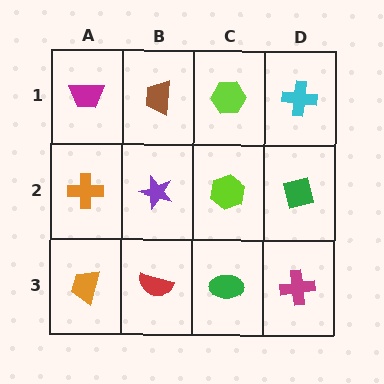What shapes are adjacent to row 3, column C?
A lime hexagon (row 2, column C), a red semicircle (row 3, column B), a magenta cross (row 3, column D).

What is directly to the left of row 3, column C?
A red semicircle.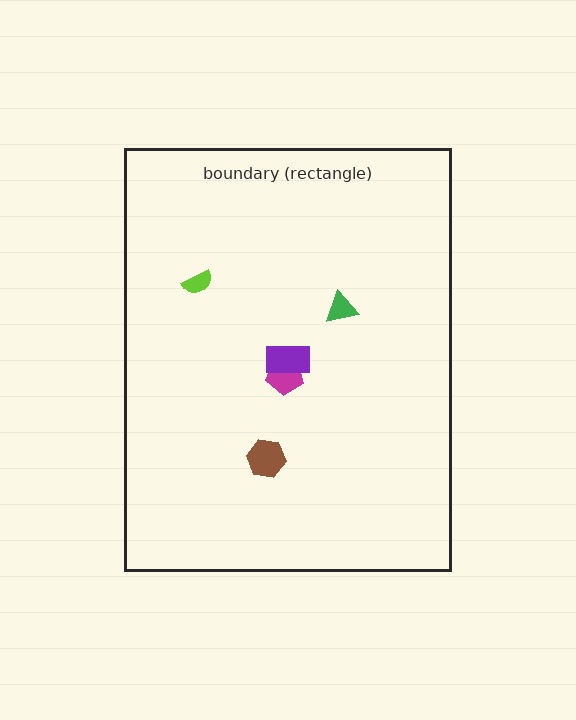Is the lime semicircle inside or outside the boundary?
Inside.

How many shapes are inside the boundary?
5 inside, 0 outside.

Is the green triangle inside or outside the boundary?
Inside.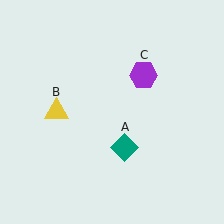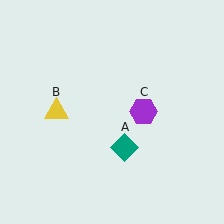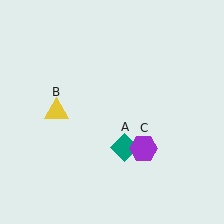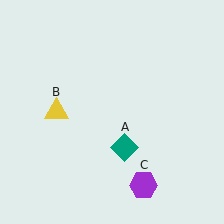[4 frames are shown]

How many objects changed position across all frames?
1 object changed position: purple hexagon (object C).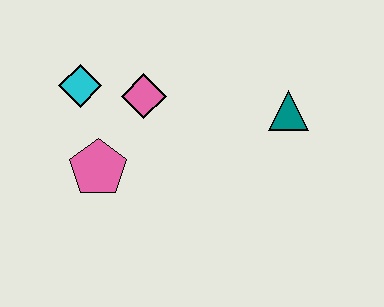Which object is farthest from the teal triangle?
The cyan diamond is farthest from the teal triangle.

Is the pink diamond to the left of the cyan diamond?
No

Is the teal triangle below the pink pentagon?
No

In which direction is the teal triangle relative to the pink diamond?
The teal triangle is to the right of the pink diamond.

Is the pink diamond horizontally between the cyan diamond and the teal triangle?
Yes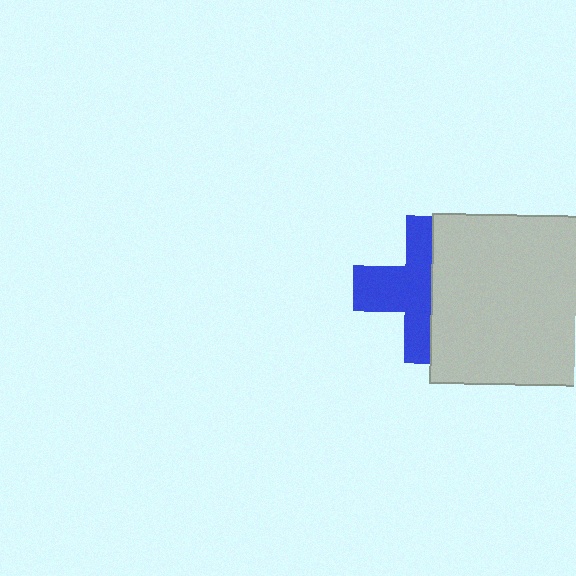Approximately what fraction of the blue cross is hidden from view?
Roughly 45% of the blue cross is hidden behind the light gray rectangle.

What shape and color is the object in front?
The object in front is a light gray rectangle.